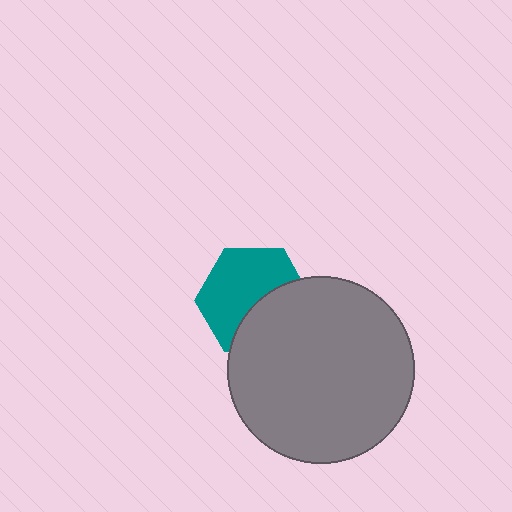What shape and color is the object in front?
The object in front is a gray circle.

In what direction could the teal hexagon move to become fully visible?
The teal hexagon could move toward the upper-left. That would shift it out from behind the gray circle entirely.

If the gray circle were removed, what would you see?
You would see the complete teal hexagon.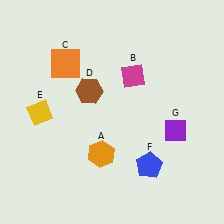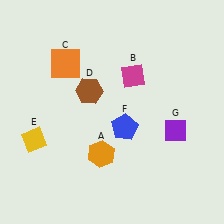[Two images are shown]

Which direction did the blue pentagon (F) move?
The blue pentagon (F) moved up.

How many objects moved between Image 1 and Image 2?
2 objects moved between the two images.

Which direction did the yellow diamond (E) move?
The yellow diamond (E) moved down.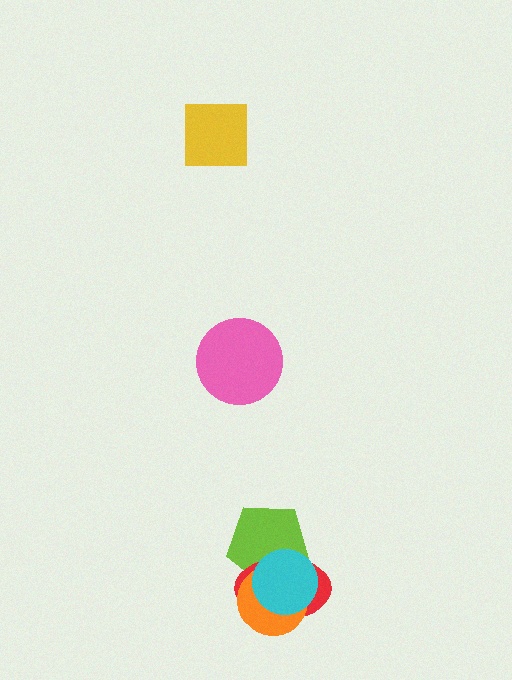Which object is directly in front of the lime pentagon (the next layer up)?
The red ellipse is directly in front of the lime pentagon.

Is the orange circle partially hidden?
Yes, it is partially covered by another shape.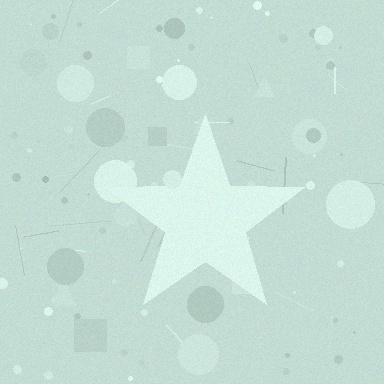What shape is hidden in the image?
A star is hidden in the image.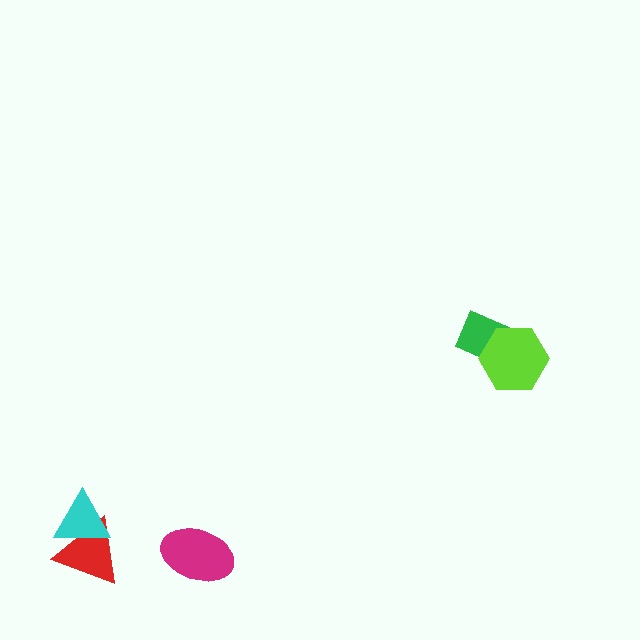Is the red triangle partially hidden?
Yes, it is partially covered by another shape.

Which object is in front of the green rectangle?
The lime hexagon is in front of the green rectangle.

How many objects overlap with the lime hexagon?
1 object overlaps with the lime hexagon.